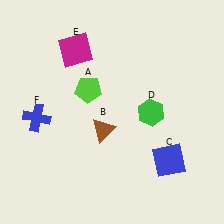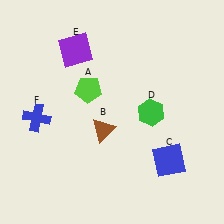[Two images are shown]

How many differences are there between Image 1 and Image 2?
There is 1 difference between the two images.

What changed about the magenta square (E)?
In Image 1, E is magenta. In Image 2, it changed to purple.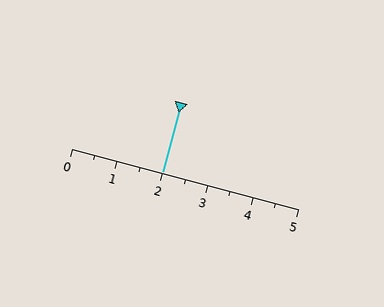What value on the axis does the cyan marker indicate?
The marker indicates approximately 2.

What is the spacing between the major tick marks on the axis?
The major ticks are spaced 1 apart.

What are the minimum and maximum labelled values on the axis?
The axis runs from 0 to 5.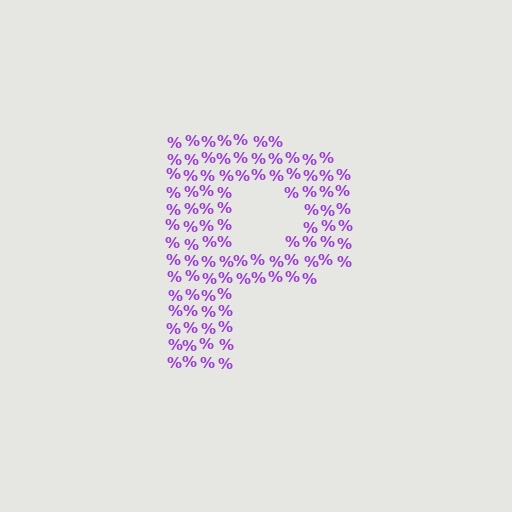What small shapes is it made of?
It is made of small percent signs.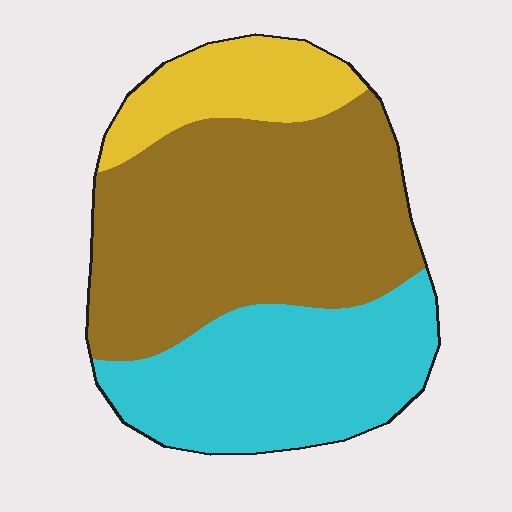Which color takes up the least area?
Yellow, at roughly 15%.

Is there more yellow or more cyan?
Cyan.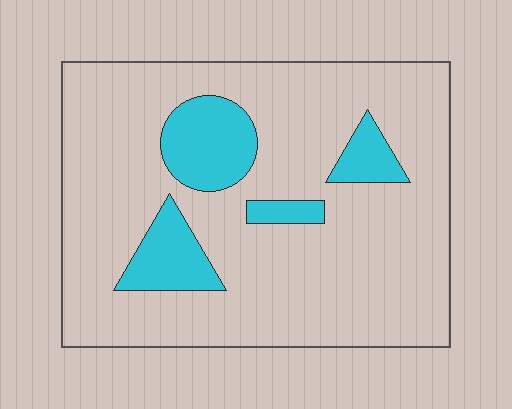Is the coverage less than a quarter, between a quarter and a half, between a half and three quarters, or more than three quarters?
Less than a quarter.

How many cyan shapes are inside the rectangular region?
4.